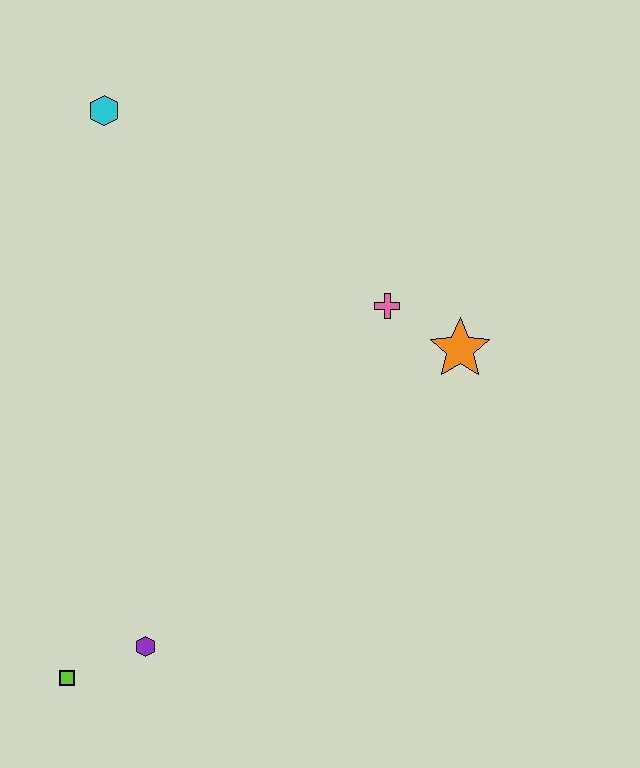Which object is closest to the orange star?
The pink cross is closest to the orange star.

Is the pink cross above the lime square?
Yes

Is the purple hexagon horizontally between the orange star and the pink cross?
No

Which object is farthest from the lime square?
The cyan hexagon is farthest from the lime square.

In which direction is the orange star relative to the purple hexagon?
The orange star is to the right of the purple hexagon.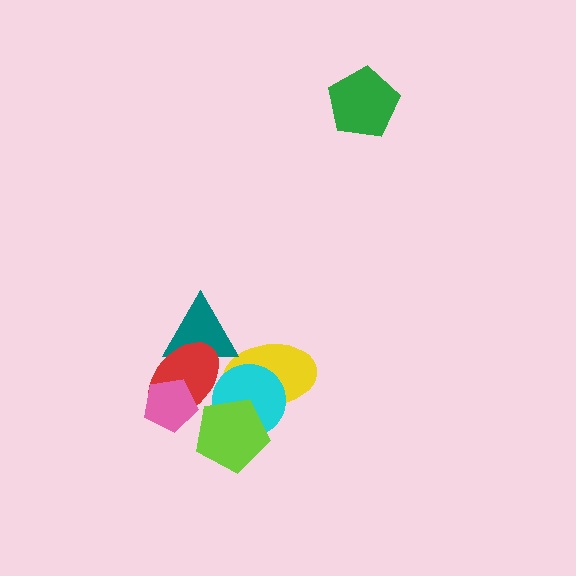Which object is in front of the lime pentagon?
The red ellipse is in front of the lime pentagon.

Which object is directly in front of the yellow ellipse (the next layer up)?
The cyan circle is directly in front of the yellow ellipse.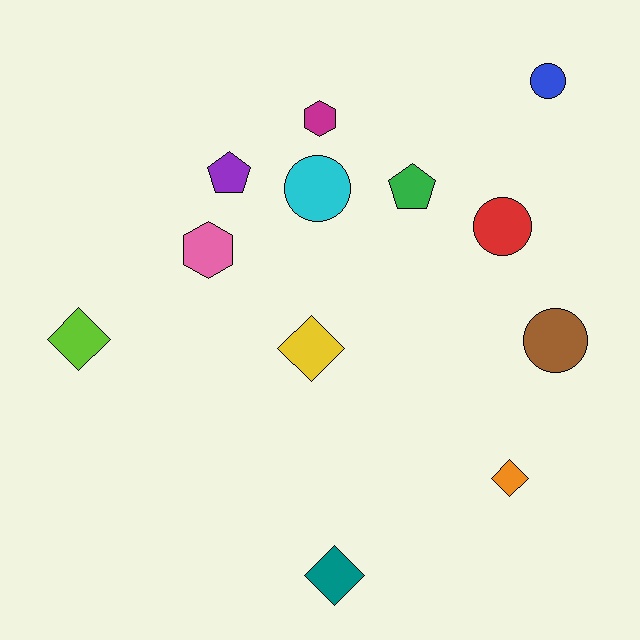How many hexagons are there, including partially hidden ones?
There are 2 hexagons.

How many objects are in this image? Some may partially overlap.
There are 12 objects.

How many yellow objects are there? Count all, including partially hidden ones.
There is 1 yellow object.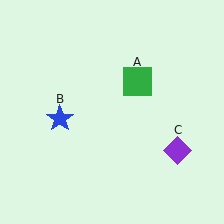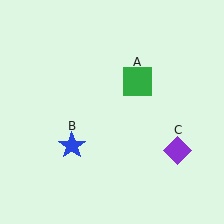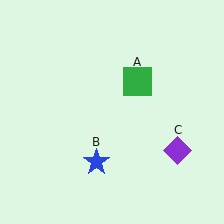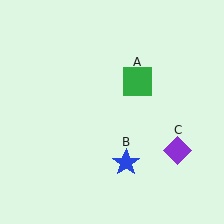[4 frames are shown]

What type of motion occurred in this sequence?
The blue star (object B) rotated counterclockwise around the center of the scene.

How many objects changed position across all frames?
1 object changed position: blue star (object B).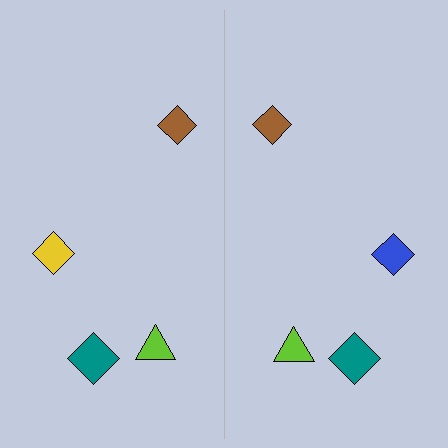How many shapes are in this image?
There are 8 shapes in this image.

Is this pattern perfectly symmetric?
No, the pattern is not perfectly symmetric. The blue diamond on the right side breaks the symmetry — its mirror counterpart is yellow.